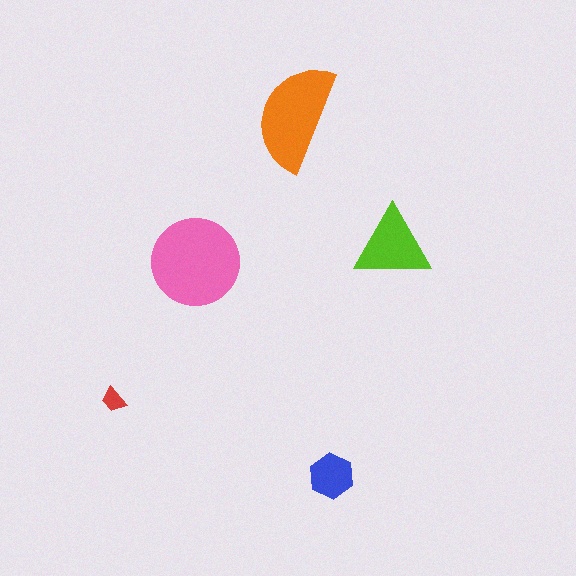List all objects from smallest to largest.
The red trapezoid, the blue hexagon, the lime triangle, the orange semicircle, the pink circle.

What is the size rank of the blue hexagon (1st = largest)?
4th.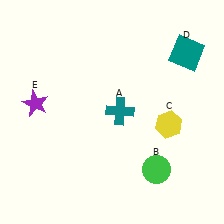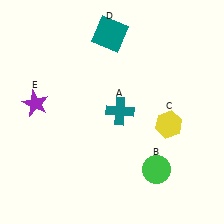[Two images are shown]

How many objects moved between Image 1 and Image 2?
1 object moved between the two images.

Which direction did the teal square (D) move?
The teal square (D) moved left.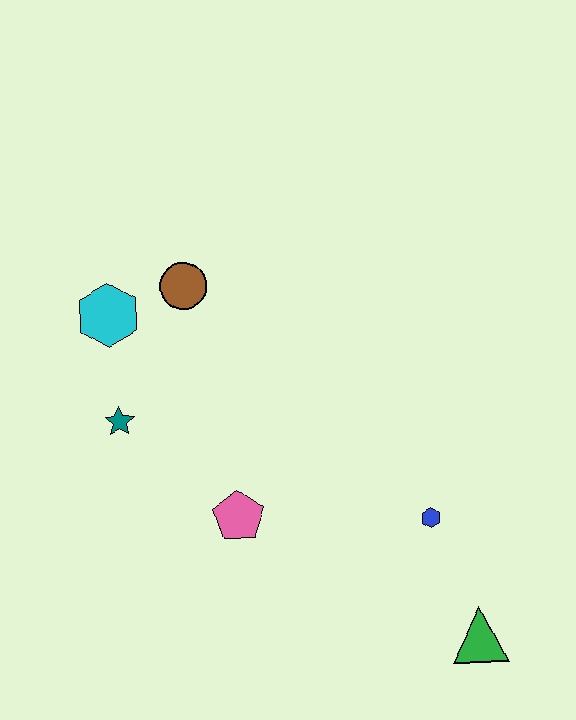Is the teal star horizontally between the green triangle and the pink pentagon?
No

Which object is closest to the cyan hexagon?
The brown circle is closest to the cyan hexagon.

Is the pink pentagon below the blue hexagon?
No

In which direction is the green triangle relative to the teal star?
The green triangle is to the right of the teal star.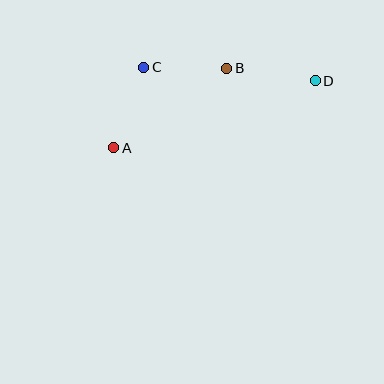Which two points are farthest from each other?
Points A and D are farthest from each other.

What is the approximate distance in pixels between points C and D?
The distance between C and D is approximately 172 pixels.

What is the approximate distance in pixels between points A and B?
The distance between A and B is approximately 138 pixels.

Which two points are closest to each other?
Points B and C are closest to each other.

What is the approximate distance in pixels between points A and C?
The distance between A and C is approximately 86 pixels.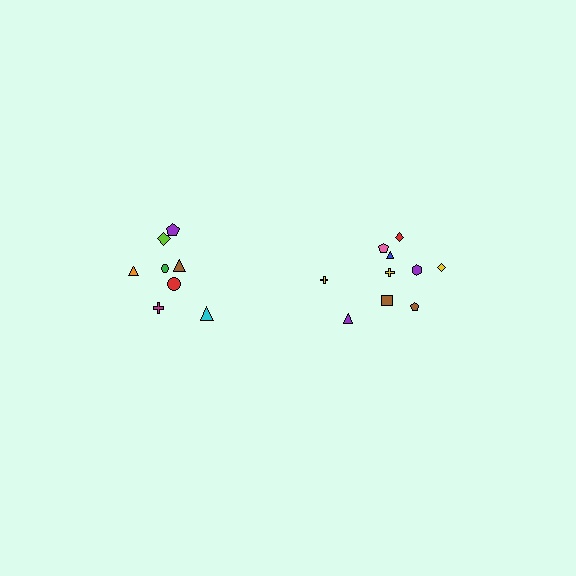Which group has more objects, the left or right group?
The right group.